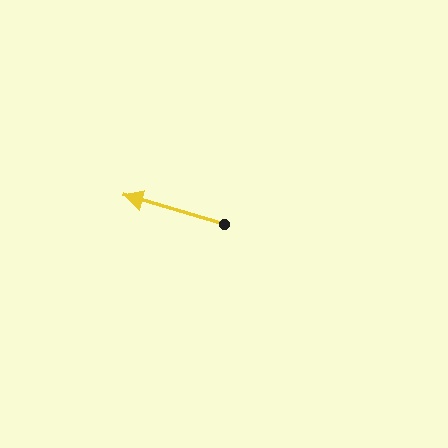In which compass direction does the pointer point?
West.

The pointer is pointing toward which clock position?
Roughly 10 o'clock.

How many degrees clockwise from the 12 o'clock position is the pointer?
Approximately 286 degrees.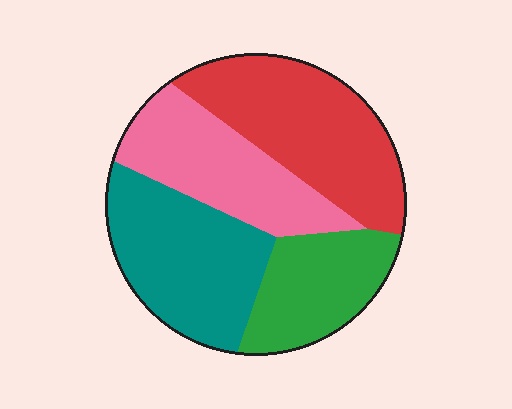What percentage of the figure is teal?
Teal takes up about one quarter (1/4) of the figure.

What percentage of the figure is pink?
Pink takes up about one quarter (1/4) of the figure.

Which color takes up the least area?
Green, at roughly 20%.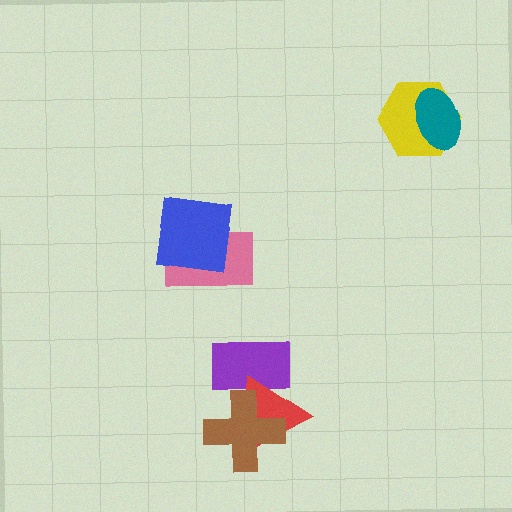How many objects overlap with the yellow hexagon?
1 object overlaps with the yellow hexagon.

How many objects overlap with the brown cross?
2 objects overlap with the brown cross.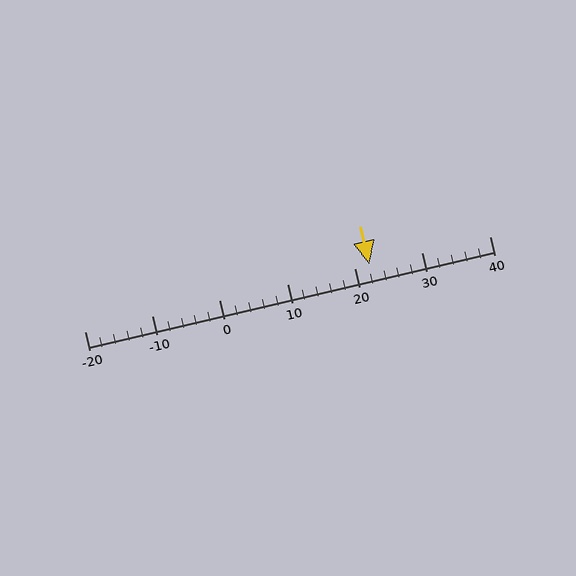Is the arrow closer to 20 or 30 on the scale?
The arrow is closer to 20.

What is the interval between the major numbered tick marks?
The major tick marks are spaced 10 units apart.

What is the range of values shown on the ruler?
The ruler shows values from -20 to 40.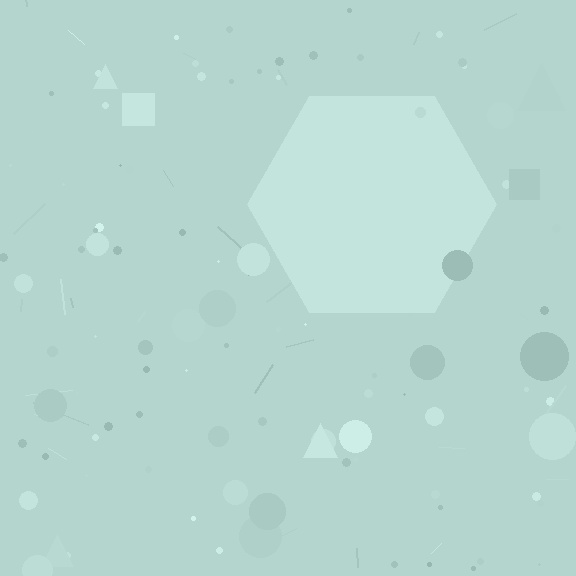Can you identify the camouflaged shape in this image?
The camouflaged shape is a hexagon.